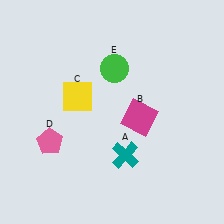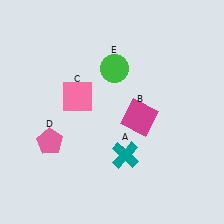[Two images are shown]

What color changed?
The square (C) changed from yellow in Image 1 to pink in Image 2.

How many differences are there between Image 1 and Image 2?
There is 1 difference between the two images.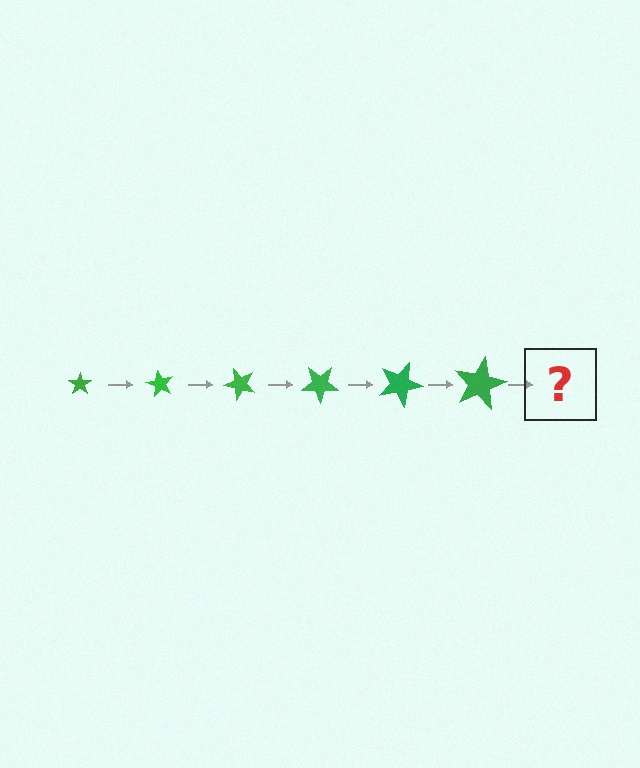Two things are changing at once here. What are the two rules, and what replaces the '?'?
The two rules are that the star grows larger each step and it rotates 60 degrees each step. The '?' should be a star, larger than the previous one and rotated 360 degrees from the start.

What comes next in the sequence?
The next element should be a star, larger than the previous one and rotated 360 degrees from the start.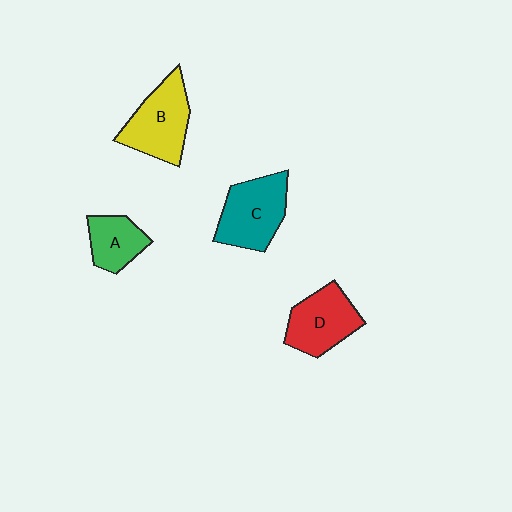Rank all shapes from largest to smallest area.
From largest to smallest: C (teal), B (yellow), D (red), A (green).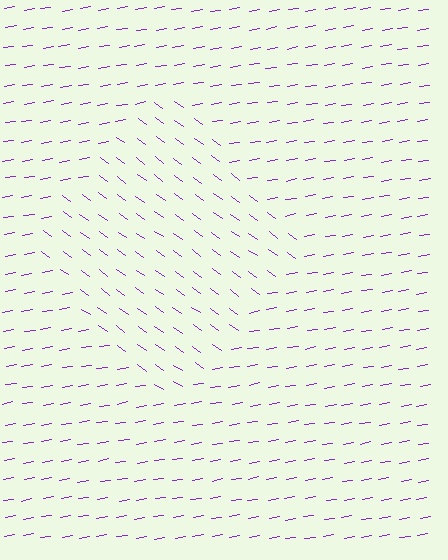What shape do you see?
I see a diamond.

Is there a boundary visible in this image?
Yes, there is a texture boundary formed by a change in line orientation.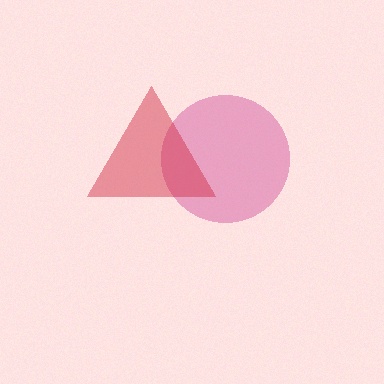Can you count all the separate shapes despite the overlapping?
Yes, there are 2 separate shapes.